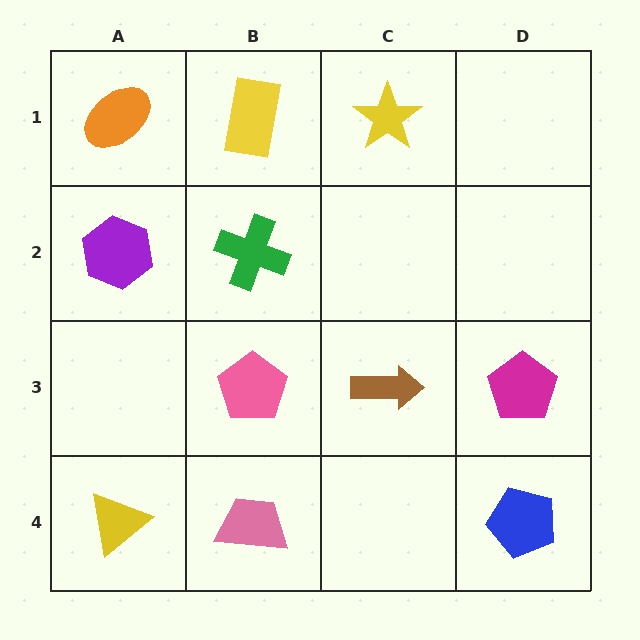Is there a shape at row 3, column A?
No, that cell is empty.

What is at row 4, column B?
A pink trapezoid.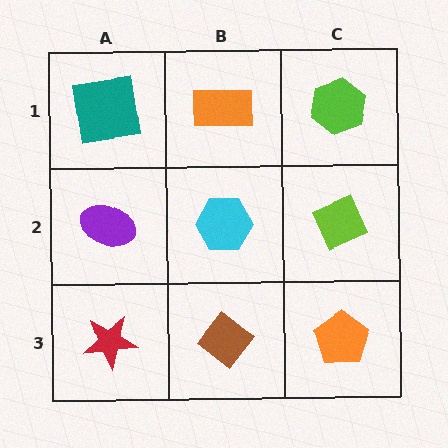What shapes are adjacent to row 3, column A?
A purple ellipse (row 2, column A), a brown diamond (row 3, column B).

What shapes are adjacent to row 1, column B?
A cyan hexagon (row 2, column B), a teal square (row 1, column A), a lime hexagon (row 1, column C).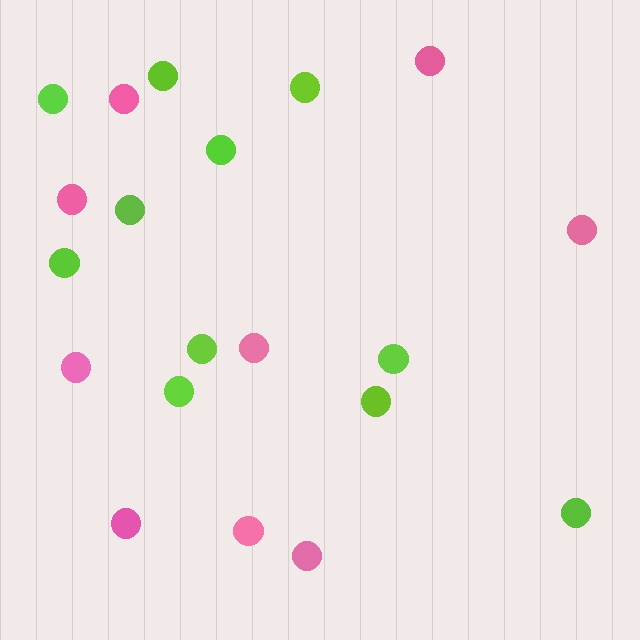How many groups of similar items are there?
There are 2 groups: one group of lime circles (11) and one group of pink circles (9).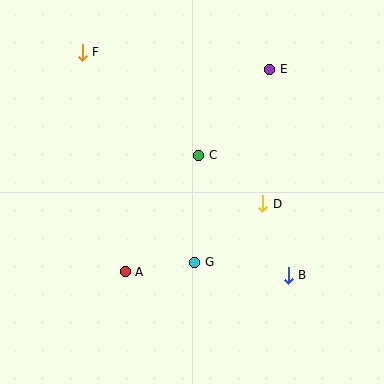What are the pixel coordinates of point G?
Point G is at (195, 262).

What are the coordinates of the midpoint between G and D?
The midpoint between G and D is at (229, 233).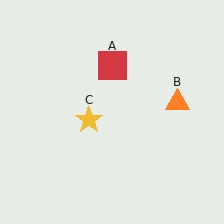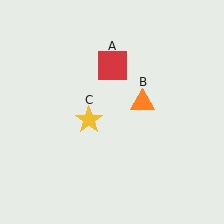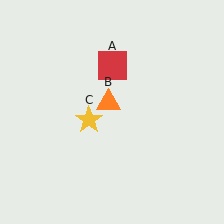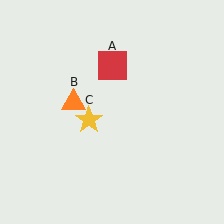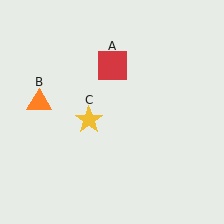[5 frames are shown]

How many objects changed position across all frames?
1 object changed position: orange triangle (object B).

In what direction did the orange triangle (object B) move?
The orange triangle (object B) moved left.